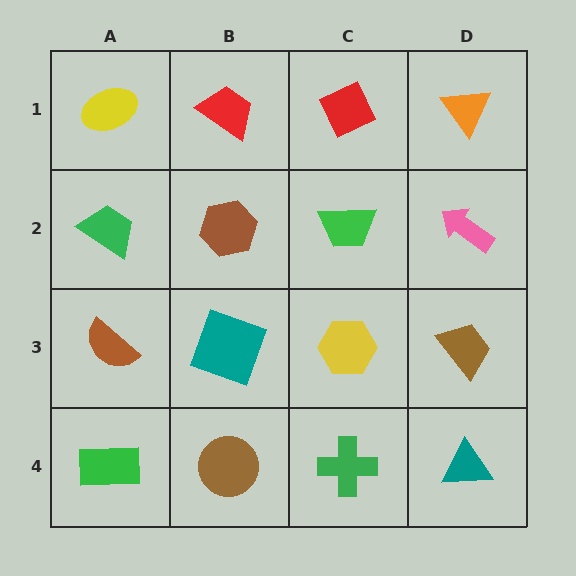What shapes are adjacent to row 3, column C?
A green trapezoid (row 2, column C), a green cross (row 4, column C), a teal square (row 3, column B), a brown trapezoid (row 3, column D).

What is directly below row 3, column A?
A green rectangle.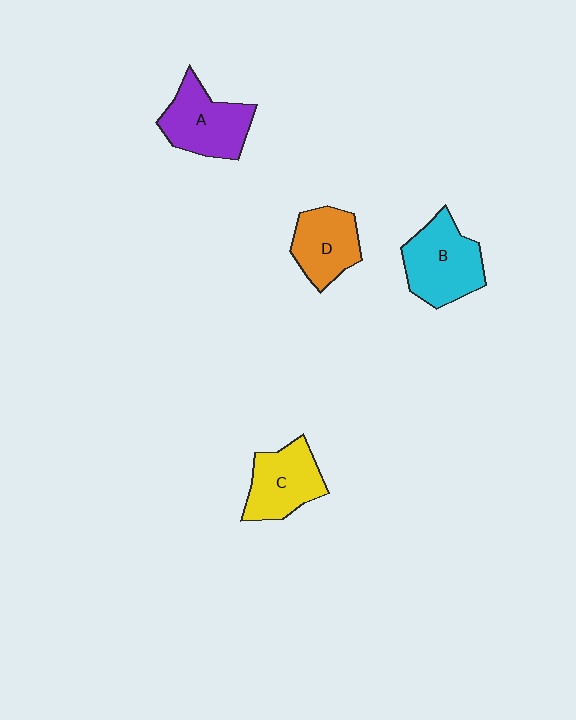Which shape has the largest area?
Shape B (cyan).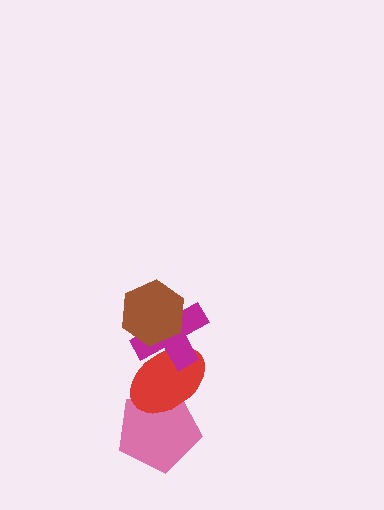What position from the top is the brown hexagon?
The brown hexagon is 1st from the top.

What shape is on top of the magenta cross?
The brown hexagon is on top of the magenta cross.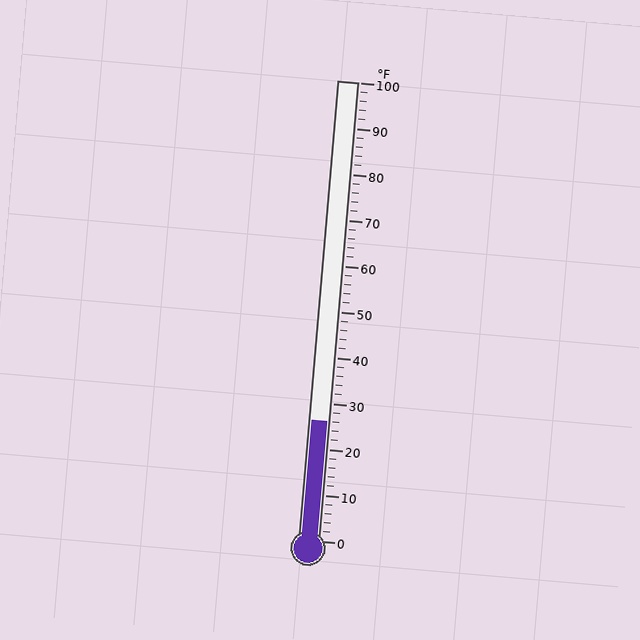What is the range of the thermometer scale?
The thermometer scale ranges from 0°F to 100°F.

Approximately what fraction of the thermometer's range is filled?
The thermometer is filled to approximately 25% of its range.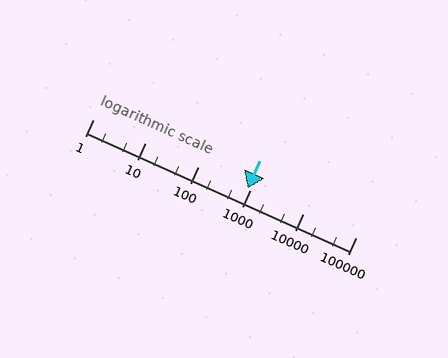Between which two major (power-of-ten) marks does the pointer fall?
The pointer is between 100 and 1000.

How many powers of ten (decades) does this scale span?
The scale spans 5 decades, from 1 to 100000.